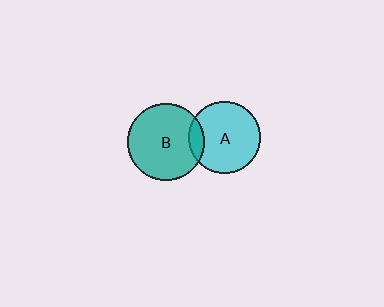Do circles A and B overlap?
Yes.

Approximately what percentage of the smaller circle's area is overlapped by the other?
Approximately 10%.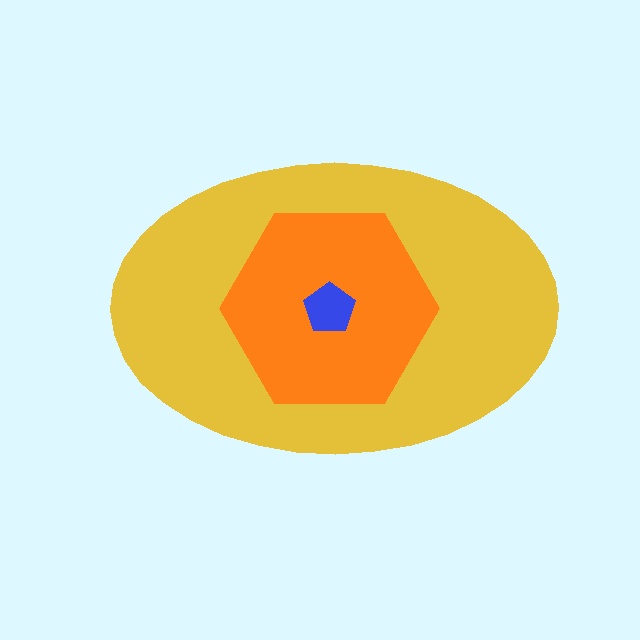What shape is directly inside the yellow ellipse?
The orange hexagon.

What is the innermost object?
The blue pentagon.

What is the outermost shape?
The yellow ellipse.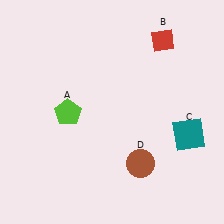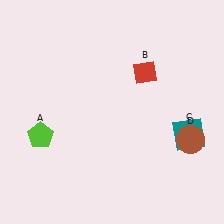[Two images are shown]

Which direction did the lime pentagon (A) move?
The lime pentagon (A) moved left.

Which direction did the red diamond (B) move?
The red diamond (B) moved down.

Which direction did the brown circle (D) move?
The brown circle (D) moved right.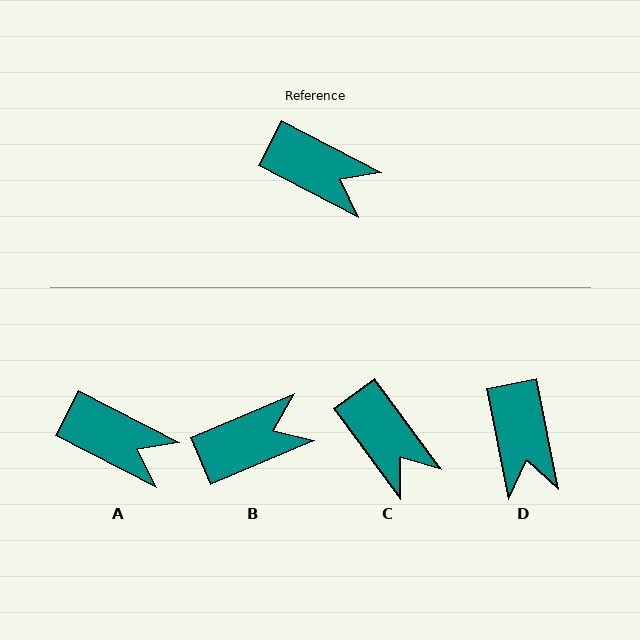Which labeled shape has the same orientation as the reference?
A.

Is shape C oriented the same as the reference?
No, it is off by about 26 degrees.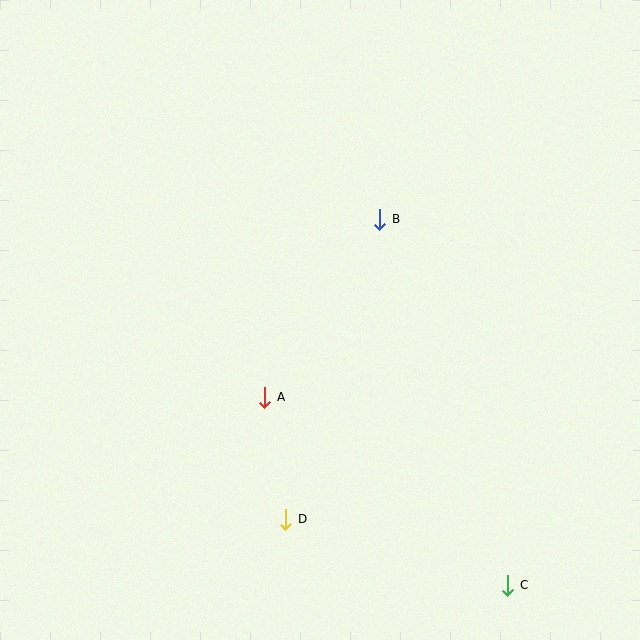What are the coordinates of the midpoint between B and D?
The midpoint between B and D is at (333, 369).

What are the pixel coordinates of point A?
Point A is at (265, 397).